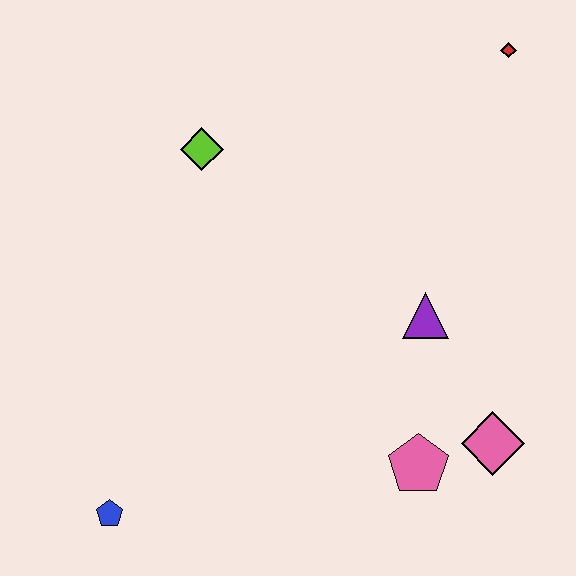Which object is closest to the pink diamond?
The pink pentagon is closest to the pink diamond.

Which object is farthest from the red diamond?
The blue pentagon is farthest from the red diamond.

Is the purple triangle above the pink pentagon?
Yes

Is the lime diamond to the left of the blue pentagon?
No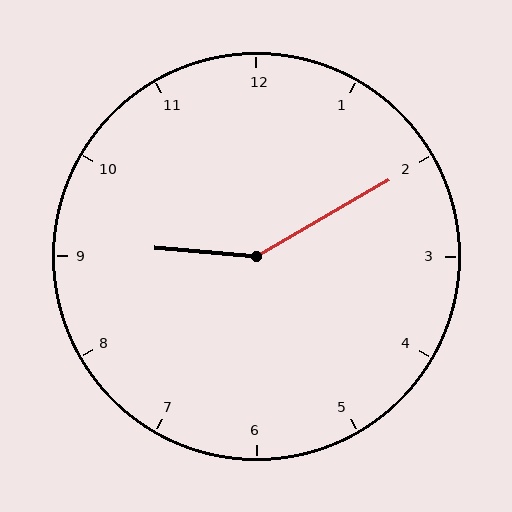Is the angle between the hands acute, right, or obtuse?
It is obtuse.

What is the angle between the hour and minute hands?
Approximately 145 degrees.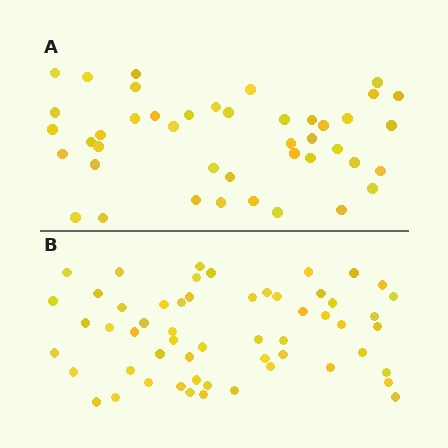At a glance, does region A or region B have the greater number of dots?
Region B (the bottom region) has more dots.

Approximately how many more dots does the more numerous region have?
Region B has approximately 15 more dots than region A.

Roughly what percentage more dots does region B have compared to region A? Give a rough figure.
About 30% more.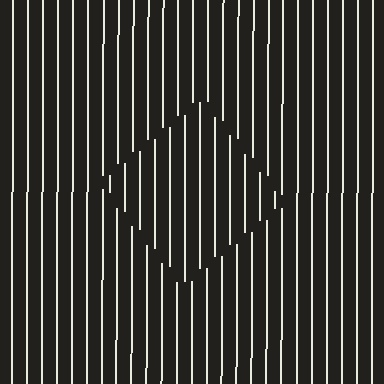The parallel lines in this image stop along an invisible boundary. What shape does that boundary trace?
An illusory square. The interior of the shape contains the same grating, shifted by half a period — the contour is defined by the phase discontinuity where line-ends from the inner and outer gratings abut.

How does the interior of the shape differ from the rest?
The interior of the shape contains the same grating, shifted by half a period — the contour is defined by the phase discontinuity where line-ends from the inner and outer gratings abut.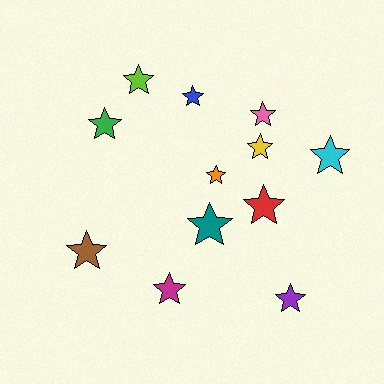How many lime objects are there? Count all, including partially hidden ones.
There is 1 lime object.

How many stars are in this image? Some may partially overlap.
There are 12 stars.